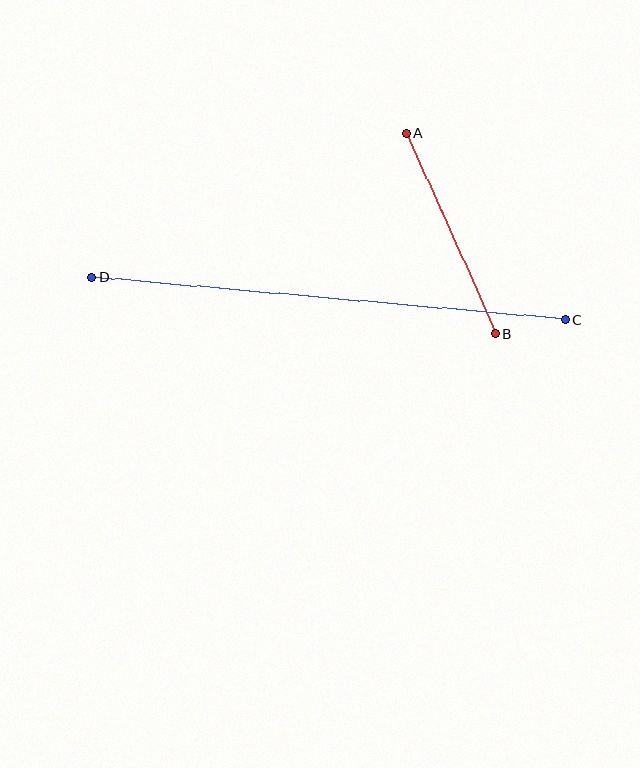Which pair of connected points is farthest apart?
Points C and D are farthest apart.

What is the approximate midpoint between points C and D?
The midpoint is at approximately (328, 298) pixels.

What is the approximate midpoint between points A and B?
The midpoint is at approximately (451, 233) pixels.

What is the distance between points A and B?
The distance is approximately 219 pixels.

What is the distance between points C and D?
The distance is approximately 476 pixels.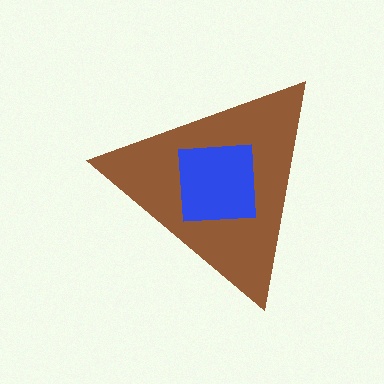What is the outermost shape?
The brown triangle.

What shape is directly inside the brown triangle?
The blue square.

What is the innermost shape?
The blue square.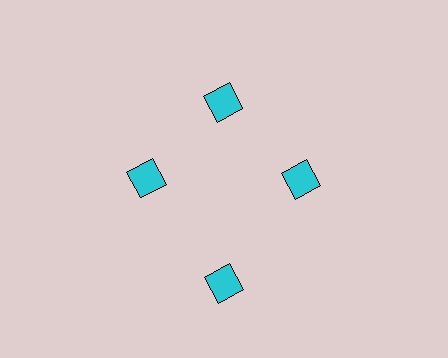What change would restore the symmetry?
The symmetry would be restored by moving it inward, back onto the ring so that all 4 squares sit at equal angles and equal distance from the center.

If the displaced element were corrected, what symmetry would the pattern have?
It would have 4-fold rotational symmetry — the pattern would map onto itself every 90 degrees.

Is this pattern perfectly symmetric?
No. The 4 cyan squares are arranged in a ring, but one element near the 6 o'clock position is pushed outward from the center, breaking the 4-fold rotational symmetry.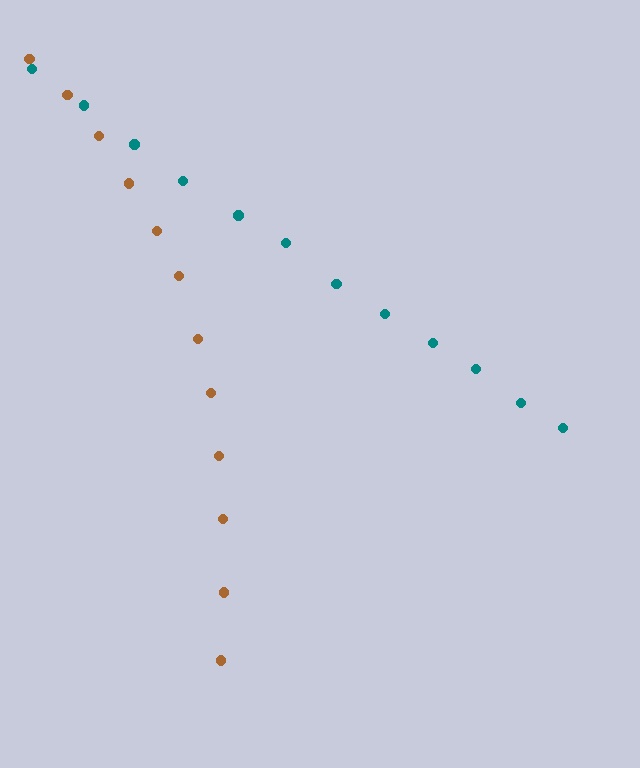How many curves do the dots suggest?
There are 2 distinct paths.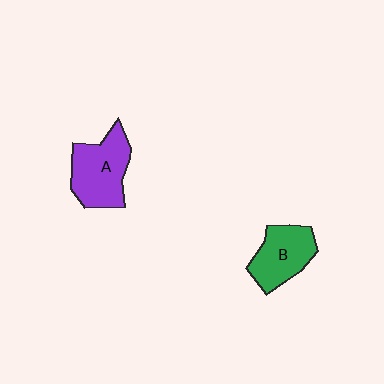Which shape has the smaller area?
Shape B (green).